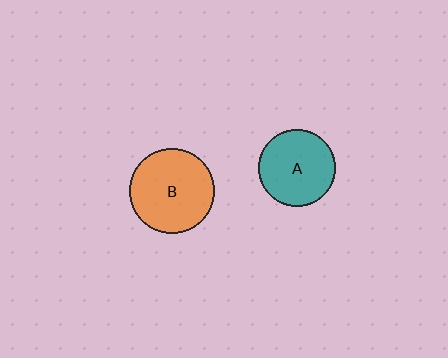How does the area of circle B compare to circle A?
Approximately 1.2 times.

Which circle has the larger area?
Circle B (orange).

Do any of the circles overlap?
No, none of the circles overlap.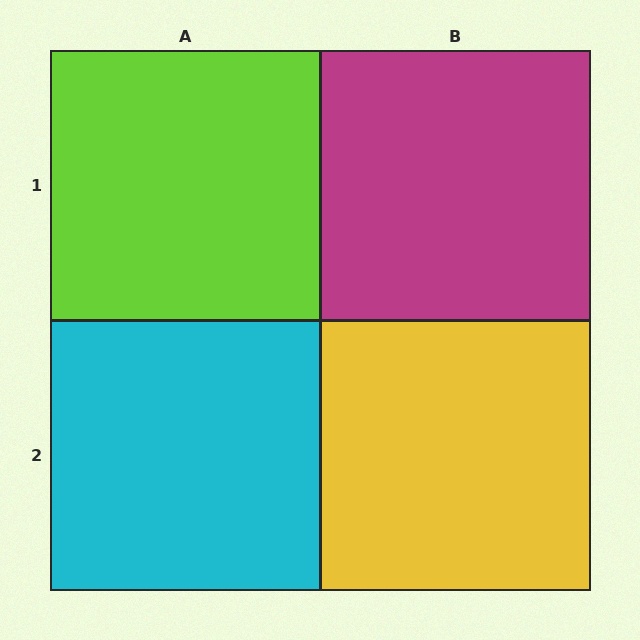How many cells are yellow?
1 cell is yellow.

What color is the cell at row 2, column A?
Cyan.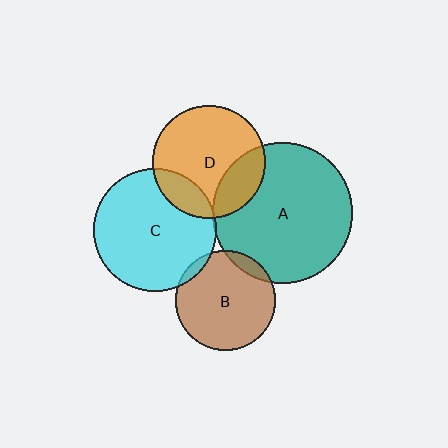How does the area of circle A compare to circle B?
Approximately 2.0 times.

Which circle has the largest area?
Circle A (teal).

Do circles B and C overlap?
Yes.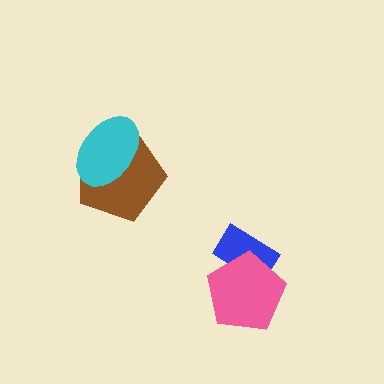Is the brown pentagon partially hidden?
Yes, it is partially covered by another shape.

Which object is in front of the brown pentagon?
The cyan ellipse is in front of the brown pentagon.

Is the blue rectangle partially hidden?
Yes, it is partially covered by another shape.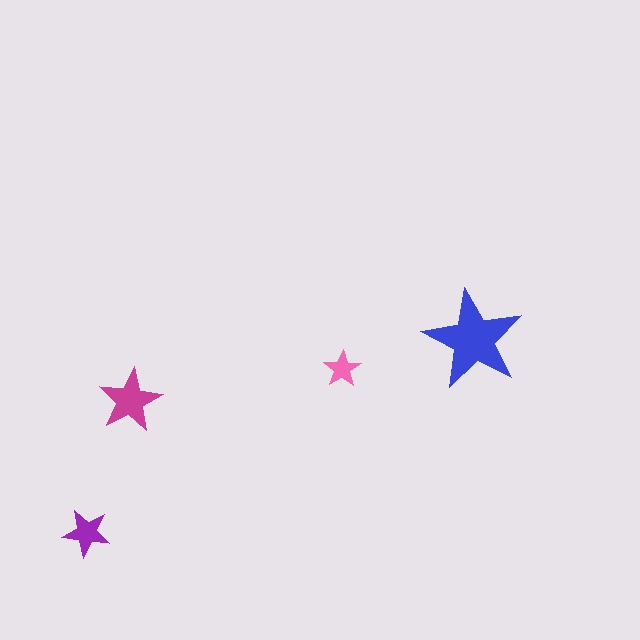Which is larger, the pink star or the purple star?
The purple one.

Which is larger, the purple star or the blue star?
The blue one.